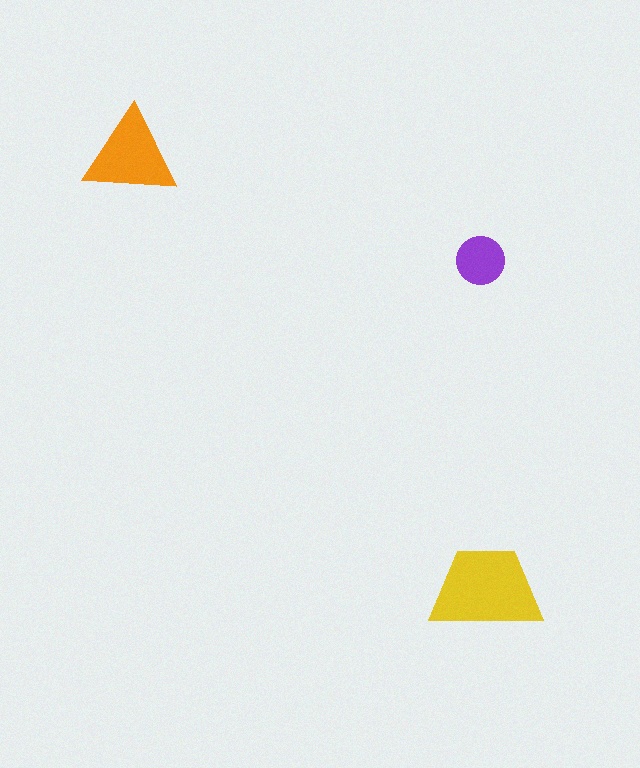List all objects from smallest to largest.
The purple circle, the orange triangle, the yellow trapezoid.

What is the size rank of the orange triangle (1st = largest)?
2nd.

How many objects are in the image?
There are 3 objects in the image.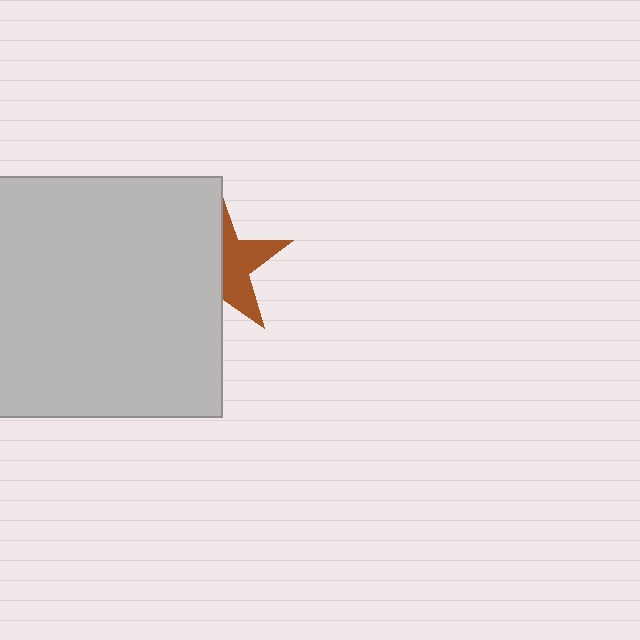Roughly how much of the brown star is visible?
A small part of it is visible (roughly 43%).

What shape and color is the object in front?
The object in front is a light gray square.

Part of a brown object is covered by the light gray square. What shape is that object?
It is a star.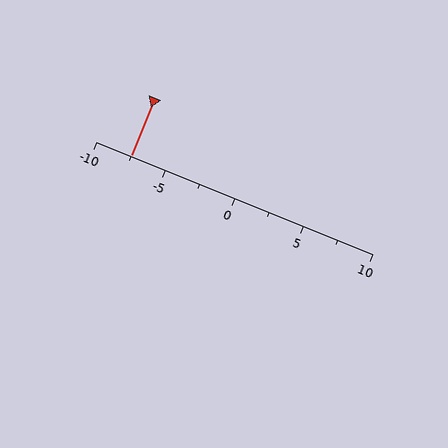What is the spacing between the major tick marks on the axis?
The major ticks are spaced 5 apart.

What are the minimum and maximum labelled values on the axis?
The axis runs from -10 to 10.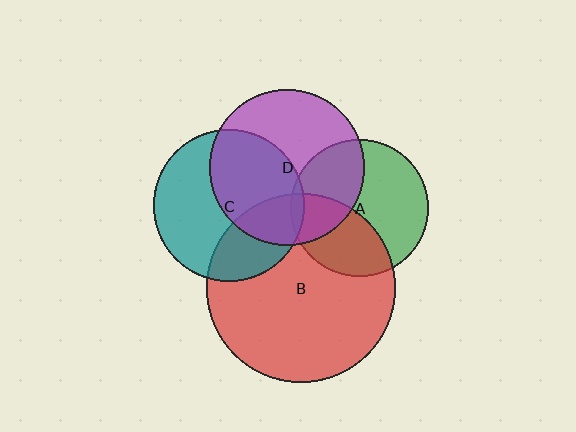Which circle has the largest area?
Circle B (red).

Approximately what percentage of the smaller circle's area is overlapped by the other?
Approximately 25%.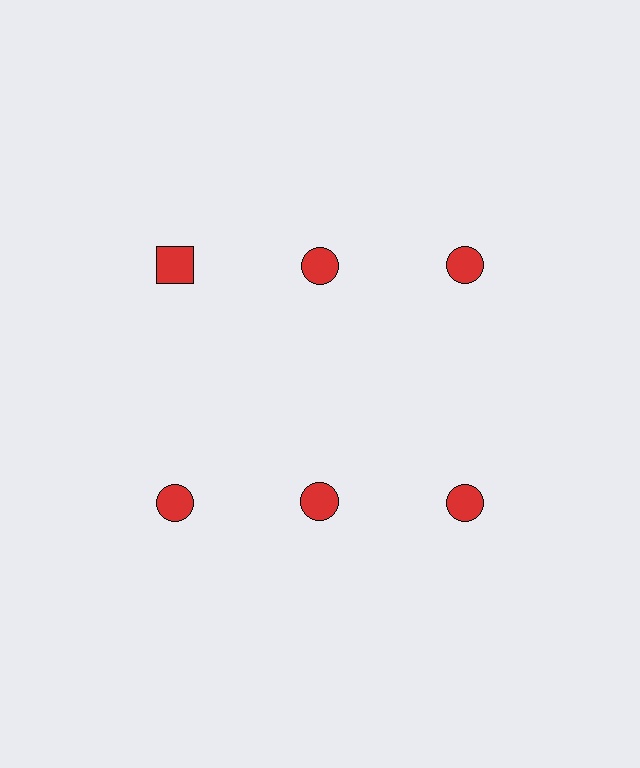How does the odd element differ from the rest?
It has a different shape: square instead of circle.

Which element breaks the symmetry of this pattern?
The red square in the top row, leftmost column breaks the symmetry. All other shapes are red circles.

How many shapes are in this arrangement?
There are 6 shapes arranged in a grid pattern.